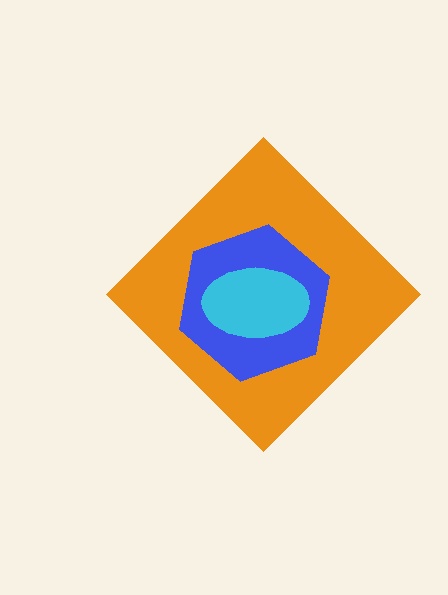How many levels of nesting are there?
3.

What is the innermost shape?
The cyan ellipse.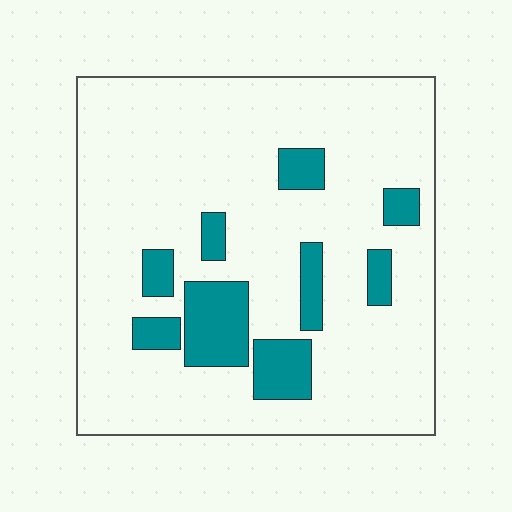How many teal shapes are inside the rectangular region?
9.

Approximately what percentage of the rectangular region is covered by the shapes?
Approximately 15%.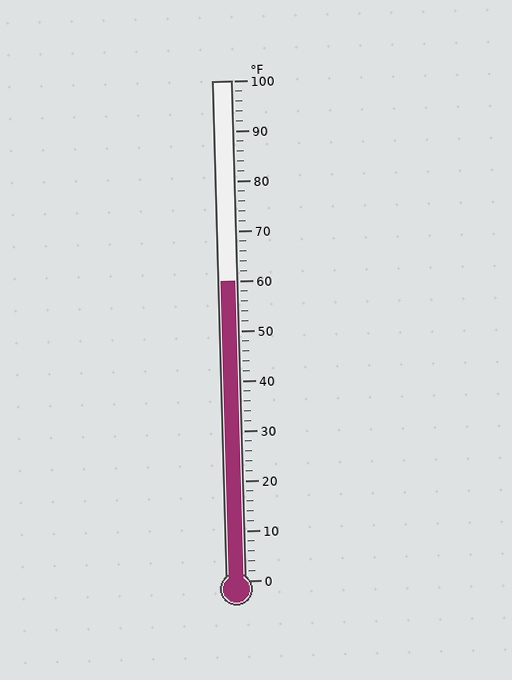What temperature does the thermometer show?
The thermometer shows approximately 60°F.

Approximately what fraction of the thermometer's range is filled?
The thermometer is filled to approximately 60% of its range.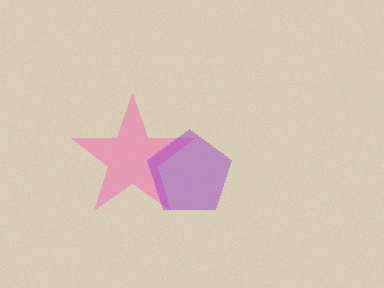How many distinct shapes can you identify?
There are 2 distinct shapes: a pink star, a purple pentagon.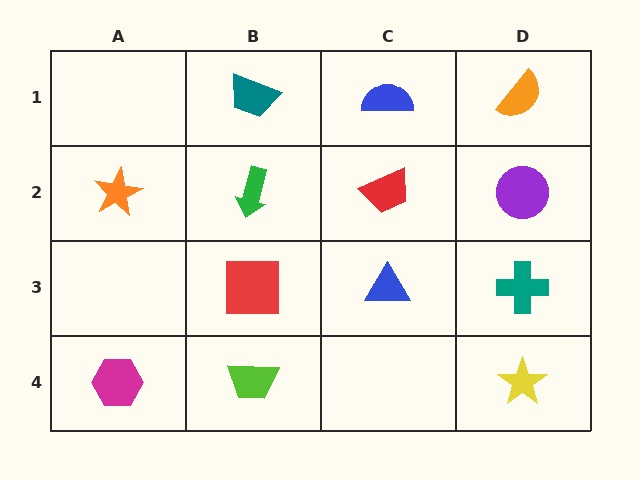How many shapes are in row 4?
3 shapes.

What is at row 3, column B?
A red square.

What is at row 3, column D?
A teal cross.